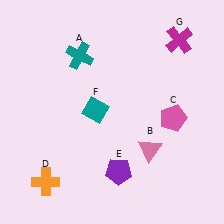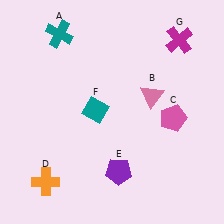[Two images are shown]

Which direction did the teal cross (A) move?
The teal cross (A) moved up.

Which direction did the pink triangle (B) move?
The pink triangle (B) moved up.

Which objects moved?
The objects that moved are: the teal cross (A), the pink triangle (B).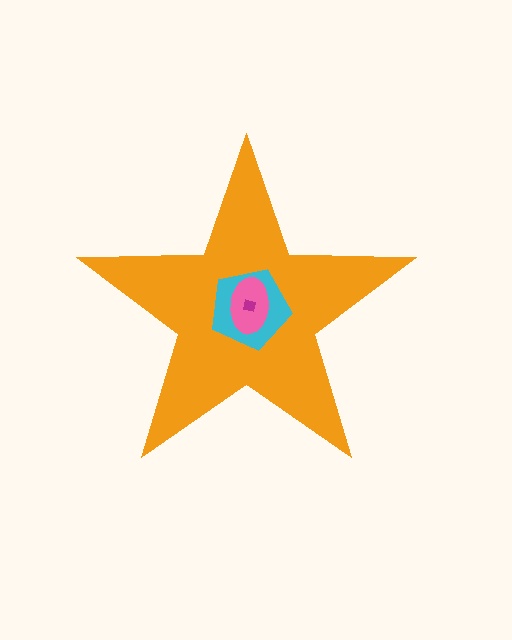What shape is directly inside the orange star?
The cyan pentagon.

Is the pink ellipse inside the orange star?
Yes.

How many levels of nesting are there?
4.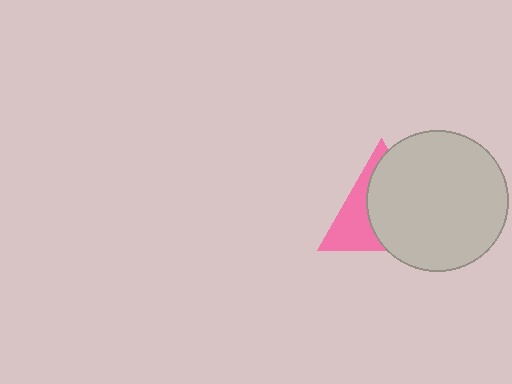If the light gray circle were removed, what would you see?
You would see the complete pink triangle.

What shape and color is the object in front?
The object in front is a light gray circle.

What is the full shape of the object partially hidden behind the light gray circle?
The partially hidden object is a pink triangle.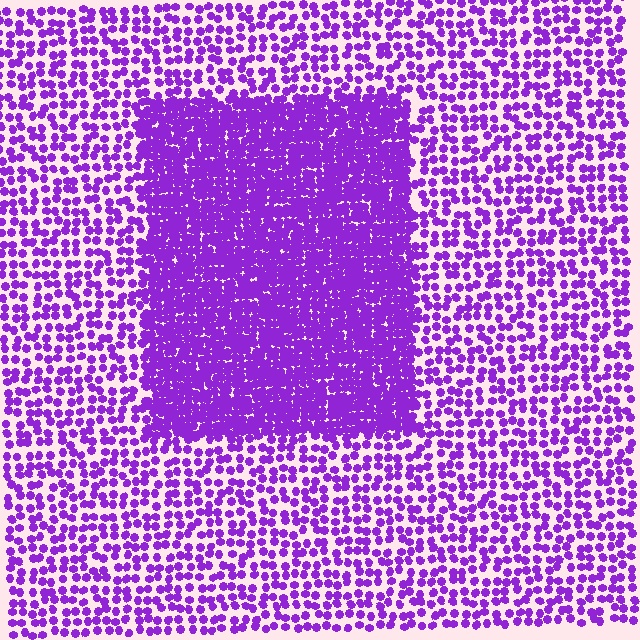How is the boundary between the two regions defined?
The boundary is defined by a change in element density (approximately 2.4x ratio). All elements are the same color, size, and shape.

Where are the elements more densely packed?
The elements are more densely packed inside the rectangle boundary.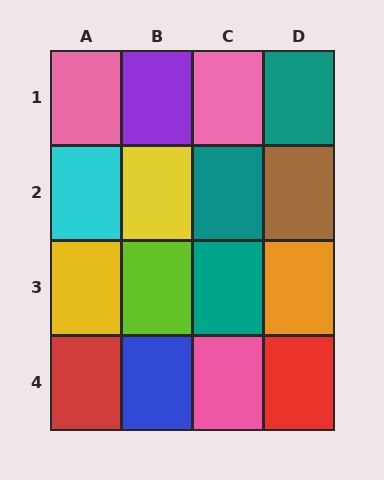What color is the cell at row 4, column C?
Pink.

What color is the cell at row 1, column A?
Pink.